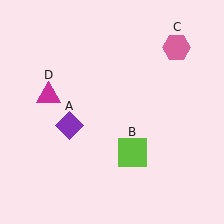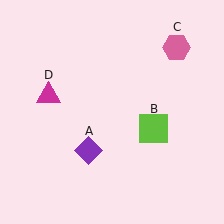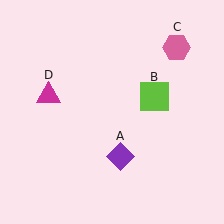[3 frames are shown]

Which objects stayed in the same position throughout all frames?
Pink hexagon (object C) and magenta triangle (object D) remained stationary.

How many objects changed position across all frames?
2 objects changed position: purple diamond (object A), lime square (object B).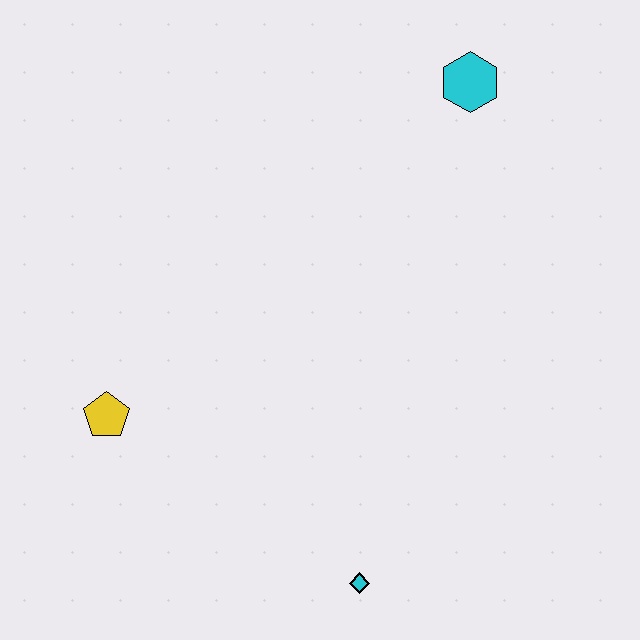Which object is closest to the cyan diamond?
The yellow pentagon is closest to the cyan diamond.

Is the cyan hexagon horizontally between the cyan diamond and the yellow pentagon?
No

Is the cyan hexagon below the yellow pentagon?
No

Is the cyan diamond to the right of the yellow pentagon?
Yes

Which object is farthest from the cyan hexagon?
The cyan diamond is farthest from the cyan hexagon.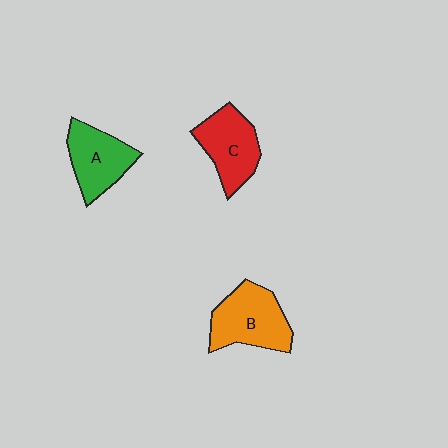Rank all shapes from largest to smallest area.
From largest to smallest: B (orange), C (red), A (green).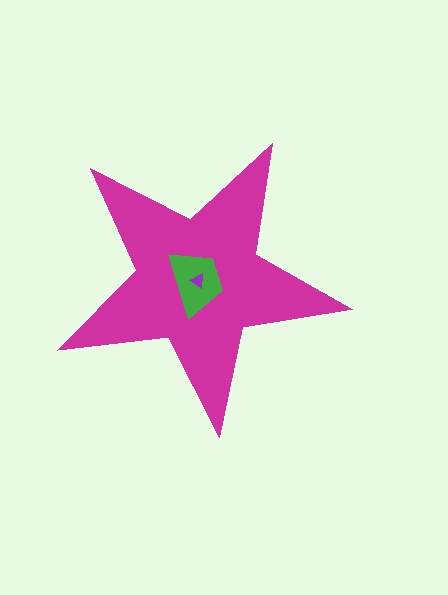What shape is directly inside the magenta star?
The green trapezoid.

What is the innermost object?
The purple triangle.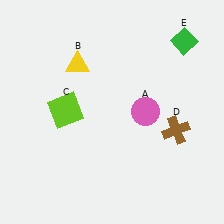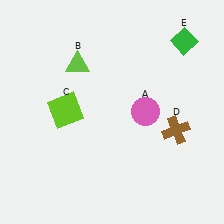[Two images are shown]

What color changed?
The triangle (B) changed from yellow in Image 1 to lime in Image 2.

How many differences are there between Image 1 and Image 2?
There is 1 difference between the two images.